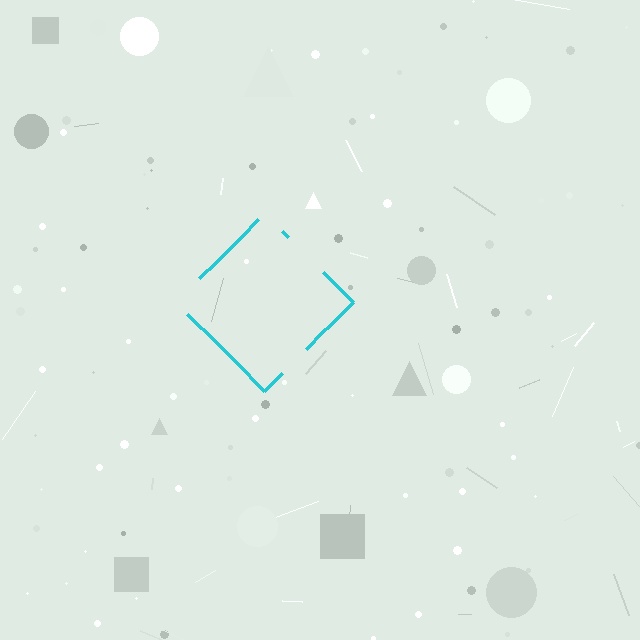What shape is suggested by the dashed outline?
The dashed outline suggests a diamond.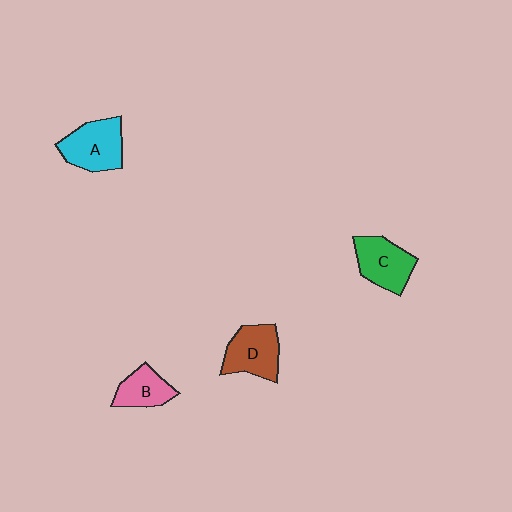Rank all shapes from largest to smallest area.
From largest to smallest: A (cyan), D (brown), C (green), B (pink).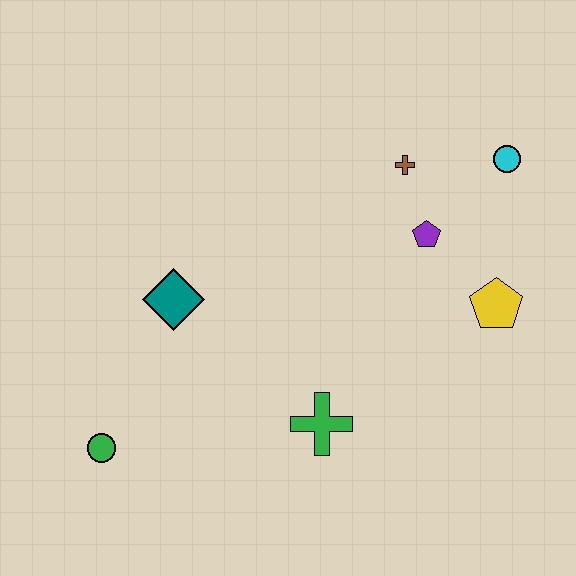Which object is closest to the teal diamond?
The green circle is closest to the teal diamond.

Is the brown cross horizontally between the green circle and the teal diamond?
No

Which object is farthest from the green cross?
The cyan circle is farthest from the green cross.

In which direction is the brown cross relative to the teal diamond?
The brown cross is to the right of the teal diamond.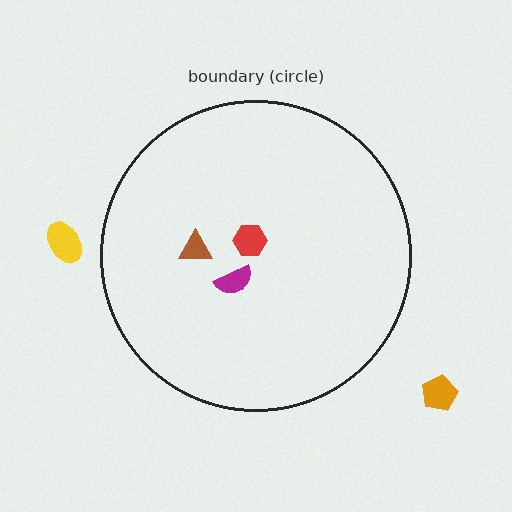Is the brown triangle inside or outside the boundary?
Inside.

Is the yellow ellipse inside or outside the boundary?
Outside.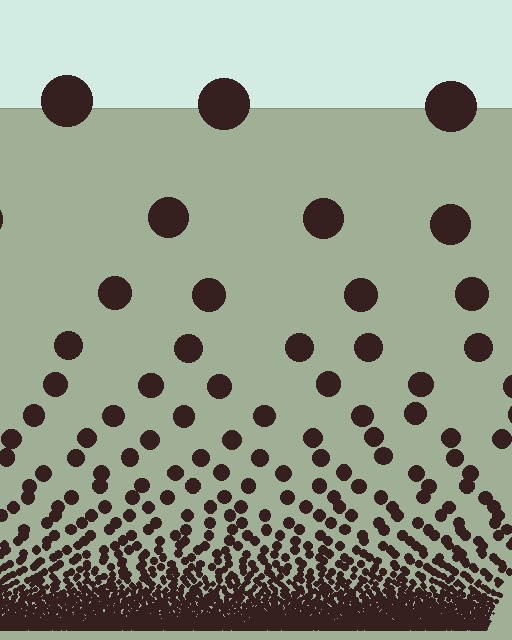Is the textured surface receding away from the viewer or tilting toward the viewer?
The surface appears to tilt toward the viewer. Texture elements get larger and sparser toward the top.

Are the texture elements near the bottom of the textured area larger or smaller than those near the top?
Smaller. The gradient is inverted — elements near the bottom are smaller and denser.